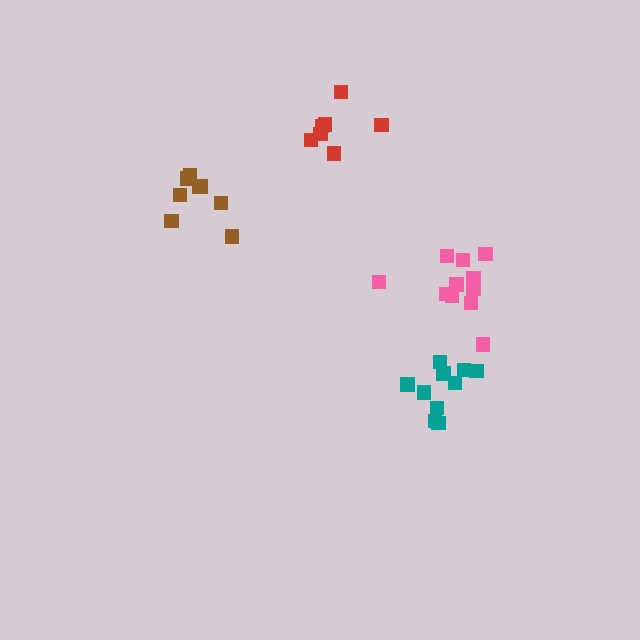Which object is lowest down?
The teal cluster is bottommost.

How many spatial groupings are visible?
There are 4 spatial groupings.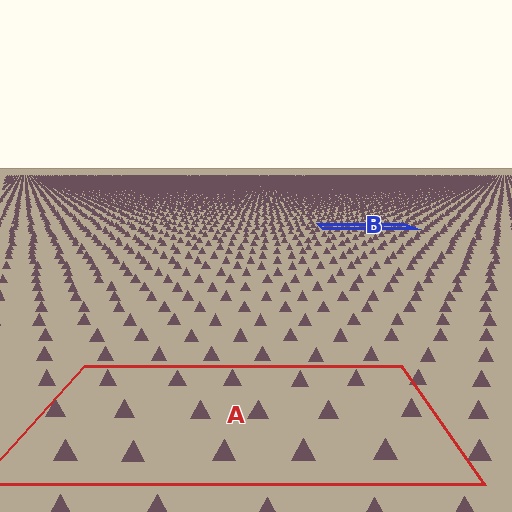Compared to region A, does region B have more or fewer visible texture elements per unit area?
Region B has more texture elements per unit area — they are packed more densely because it is farther away.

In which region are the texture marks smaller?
The texture marks are smaller in region B, because it is farther away.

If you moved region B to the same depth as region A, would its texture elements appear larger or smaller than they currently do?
They would appear larger. At a closer depth, the same texture elements are projected at a bigger on-screen size.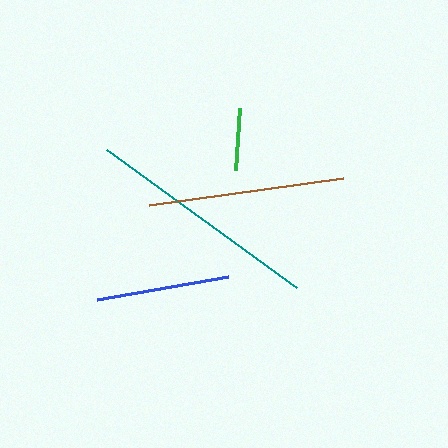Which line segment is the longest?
The teal line is the longest at approximately 235 pixels.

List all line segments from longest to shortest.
From longest to shortest: teal, brown, blue, green.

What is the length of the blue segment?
The blue segment is approximately 133 pixels long.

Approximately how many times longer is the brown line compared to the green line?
The brown line is approximately 3.2 times the length of the green line.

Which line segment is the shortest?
The green line is the shortest at approximately 62 pixels.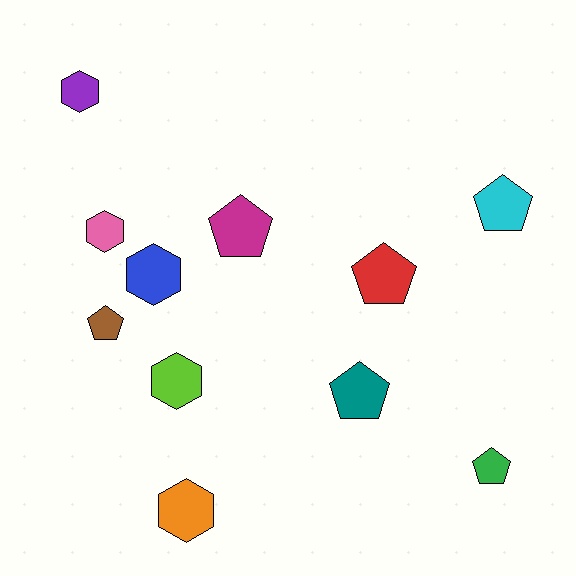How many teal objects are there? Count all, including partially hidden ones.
There is 1 teal object.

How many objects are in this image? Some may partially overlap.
There are 11 objects.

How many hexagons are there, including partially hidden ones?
There are 5 hexagons.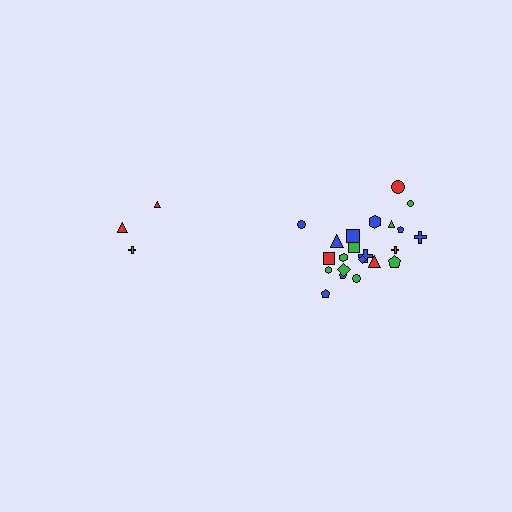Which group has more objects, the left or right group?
The right group.